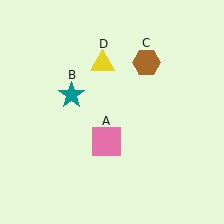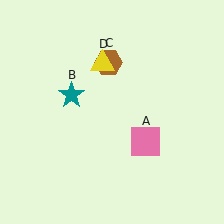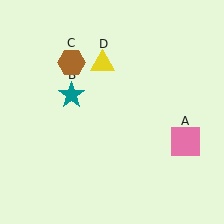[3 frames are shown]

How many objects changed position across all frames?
2 objects changed position: pink square (object A), brown hexagon (object C).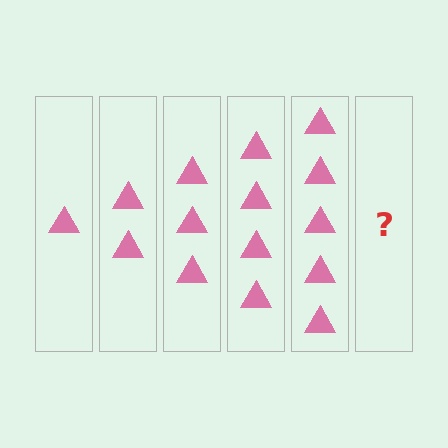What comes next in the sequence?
The next element should be 6 triangles.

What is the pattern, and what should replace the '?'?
The pattern is that each step adds one more triangle. The '?' should be 6 triangles.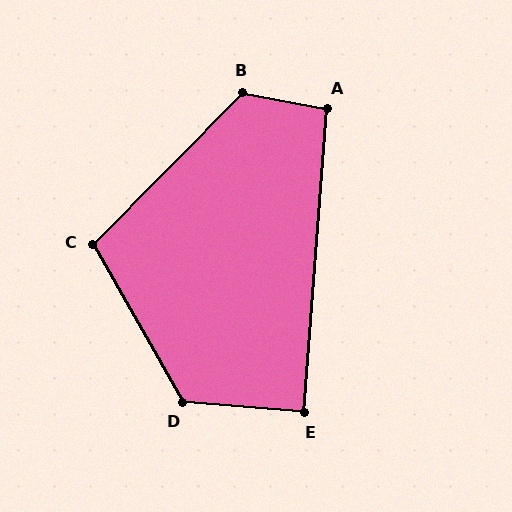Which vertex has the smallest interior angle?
E, at approximately 90 degrees.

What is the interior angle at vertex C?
Approximately 106 degrees (obtuse).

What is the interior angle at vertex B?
Approximately 124 degrees (obtuse).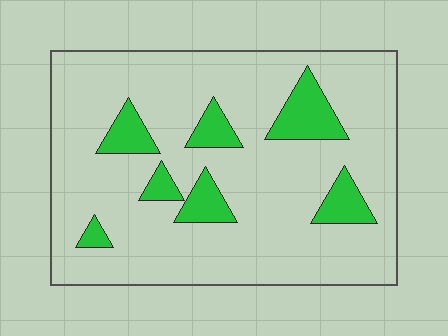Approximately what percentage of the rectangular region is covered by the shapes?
Approximately 15%.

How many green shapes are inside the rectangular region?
7.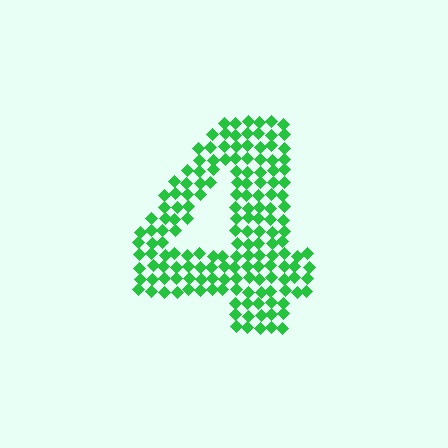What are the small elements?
The small elements are diamonds.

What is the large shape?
The large shape is the digit 4.